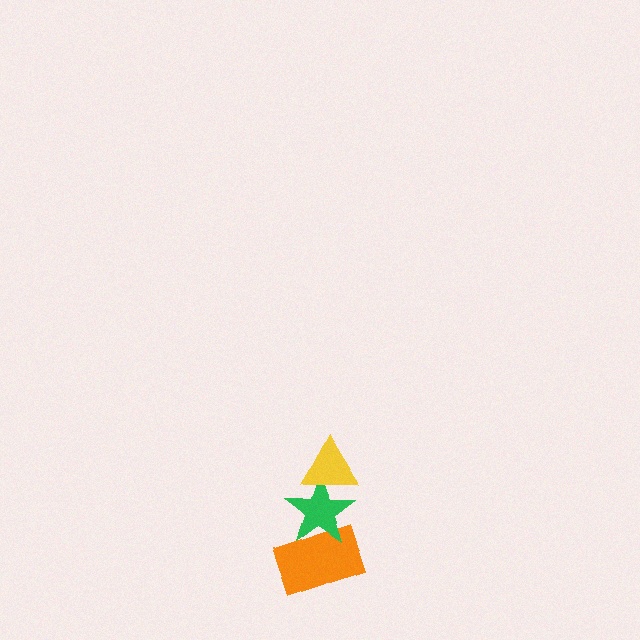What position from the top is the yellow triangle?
The yellow triangle is 1st from the top.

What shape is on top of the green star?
The yellow triangle is on top of the green star.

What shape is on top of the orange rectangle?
The green star is on top of the orange rectangle.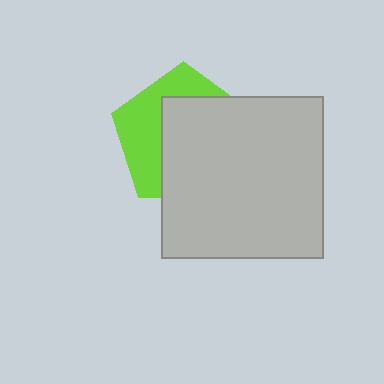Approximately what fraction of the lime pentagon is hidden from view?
Roughly 60% of the lime pentagon is hidden behind the light gray square.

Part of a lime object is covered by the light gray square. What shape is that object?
It is a pentagon.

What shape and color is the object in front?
The object in front is a light gray square.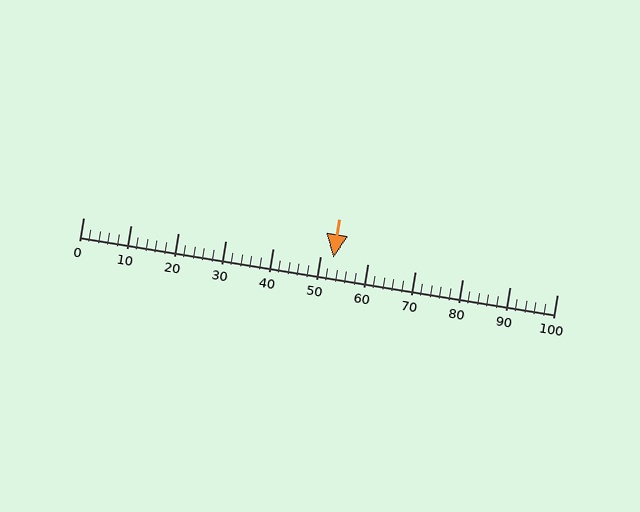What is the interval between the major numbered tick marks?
The major tick marks are spaced 10 units apart.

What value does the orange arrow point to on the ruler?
The orange arrow points to approximately 53.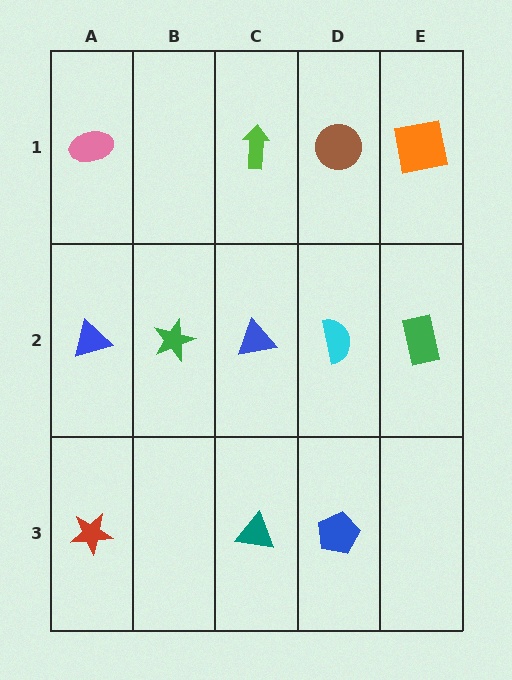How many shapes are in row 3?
3 shapes.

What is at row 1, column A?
A pink ellipse.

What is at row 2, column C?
A blue triangle.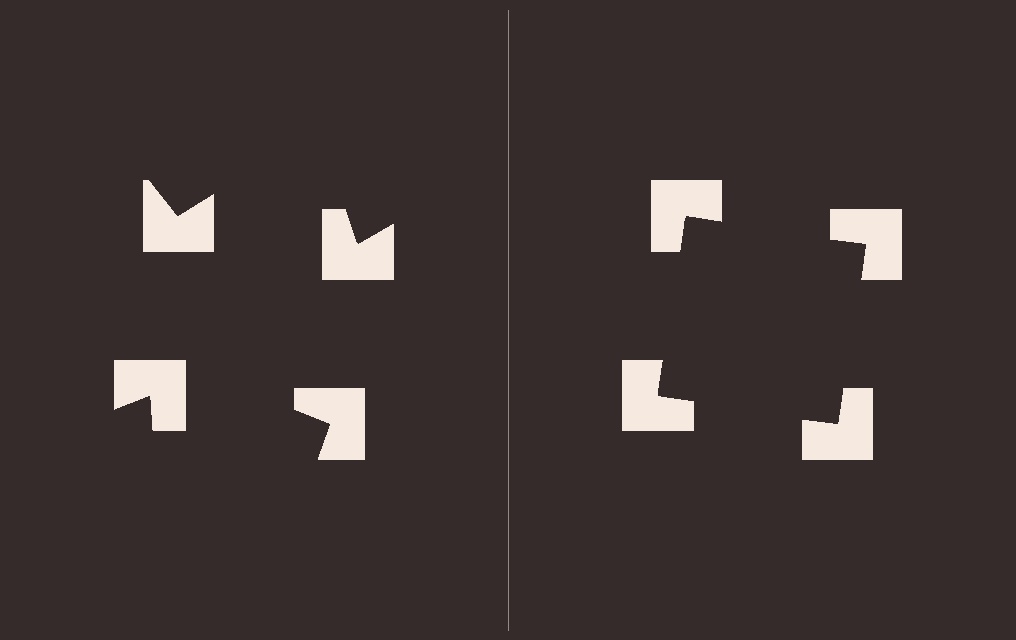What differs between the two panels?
The notched squares are positioned identically on both sides; only the wedge orientations differ. On the right they align to a square; on the left they are misaligned.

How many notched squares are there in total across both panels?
8 — 4 on each side.